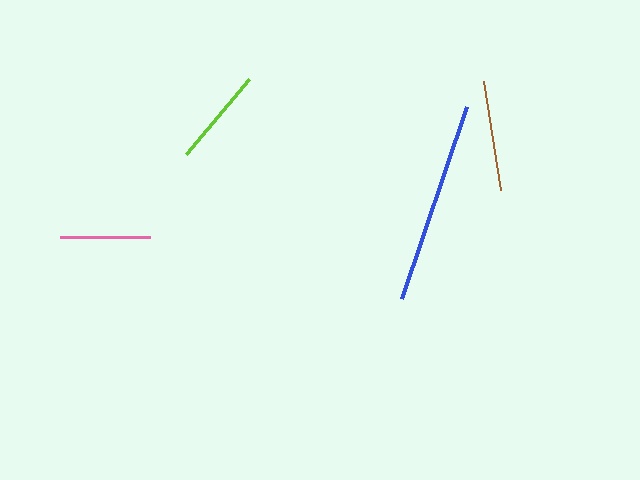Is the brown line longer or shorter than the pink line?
The brown line is longer than the pink line.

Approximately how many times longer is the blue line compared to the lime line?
The blue line is approximately 2.1 times the length of the lime line.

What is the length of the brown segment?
The brown segment is approximately 110 pixels long.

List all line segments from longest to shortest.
From longest to shortest: blue, brown, lime, pink.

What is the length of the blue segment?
The blue segment is approximately 203 pixels long.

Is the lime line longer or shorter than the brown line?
The brown line is longer than the lime line.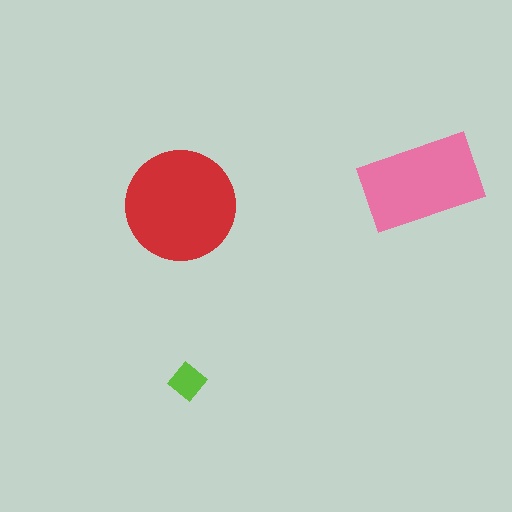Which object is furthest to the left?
The red circle is leftmost.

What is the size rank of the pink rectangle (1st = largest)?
2nd.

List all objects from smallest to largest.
The lime diamond, the pink rectangle, the red circle.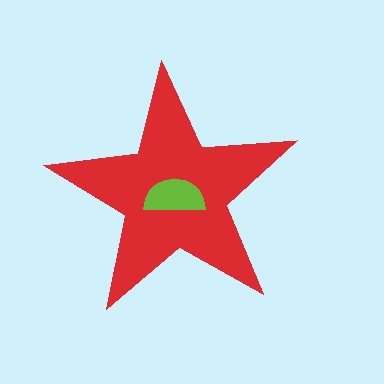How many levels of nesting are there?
2.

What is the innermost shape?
The lime semicircle.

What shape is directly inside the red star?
The lime semicircle.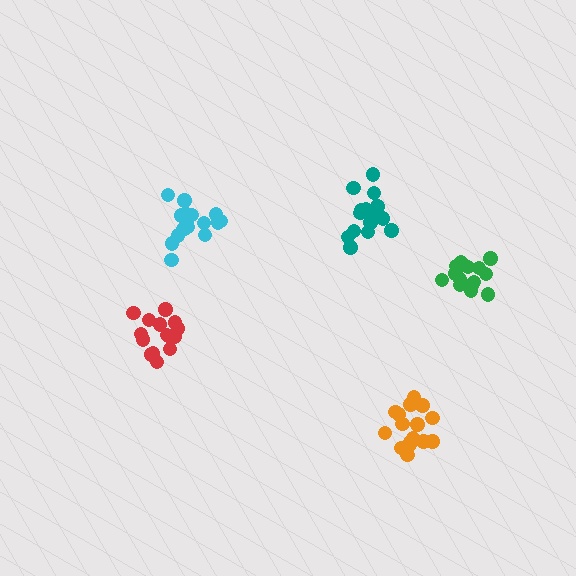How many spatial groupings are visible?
There are 5 spatial groupings.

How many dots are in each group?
Group 1: 16 dots, Group 2: 16 dots, Group 3: 15 dots, Group 4: 15 dots, Group 5: 18 dots (80 total).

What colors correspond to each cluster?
The clusters are colored: orange, red, teal, green, cyan.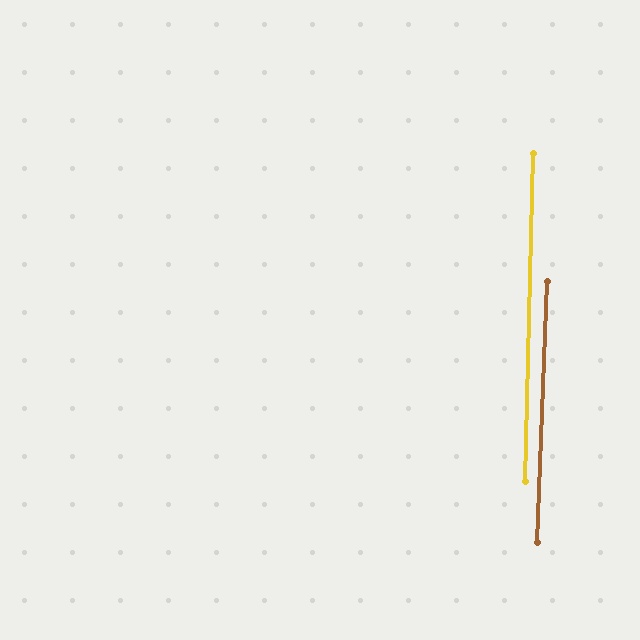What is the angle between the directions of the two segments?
Approximately 1 degree.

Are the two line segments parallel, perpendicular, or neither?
Parallel — their directions differ by only 0.9°.